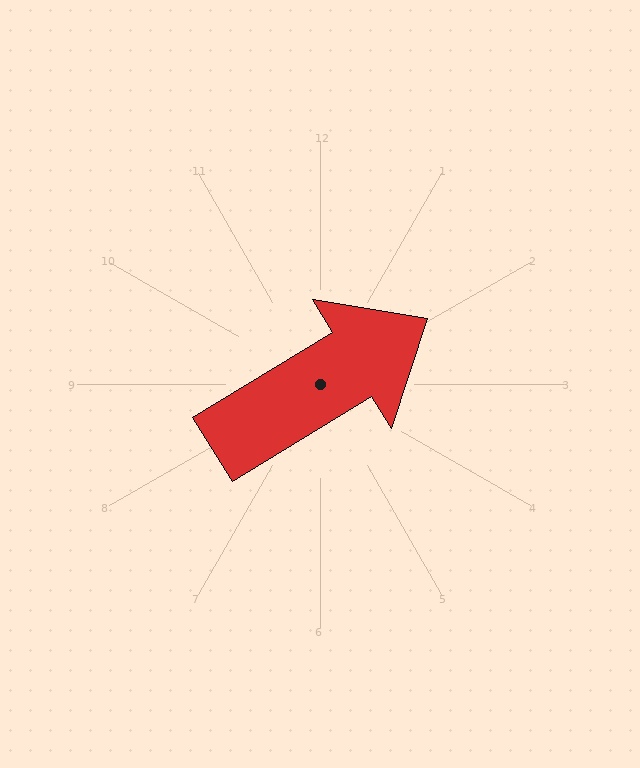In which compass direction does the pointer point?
Northeast.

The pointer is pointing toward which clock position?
Roughly 2 o'clock.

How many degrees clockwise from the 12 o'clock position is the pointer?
Approximately 59 degrees.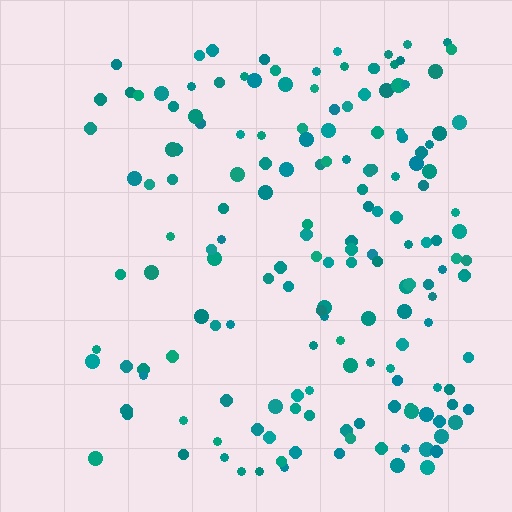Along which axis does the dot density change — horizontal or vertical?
Horizontal.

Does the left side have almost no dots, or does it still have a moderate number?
Still a moderate number, just noticeably fewer than the right.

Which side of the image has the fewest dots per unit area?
The left.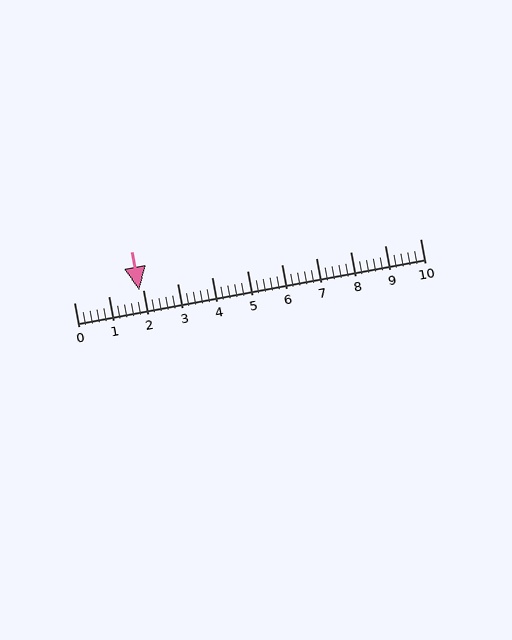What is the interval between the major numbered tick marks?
The major tick marks are spaced 1 units apart.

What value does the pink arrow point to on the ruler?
The pink arrow points to approximately 1.9.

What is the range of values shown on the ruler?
The ruler shows values from 0 to 10.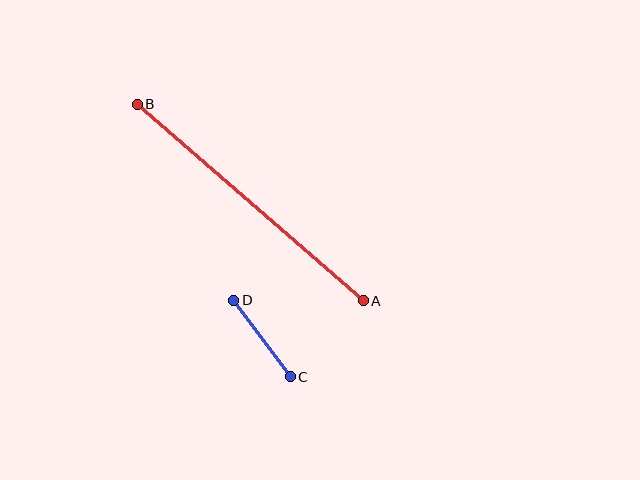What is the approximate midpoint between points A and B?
The midpoint is at approximately (250, 202) pixels.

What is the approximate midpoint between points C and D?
The midpoint is at approximately (262, 338) pixels.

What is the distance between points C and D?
The distance is approximately 95 pixels.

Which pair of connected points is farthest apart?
Points A and B are farthest apart.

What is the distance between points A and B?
The distance is approximately 299 pixels.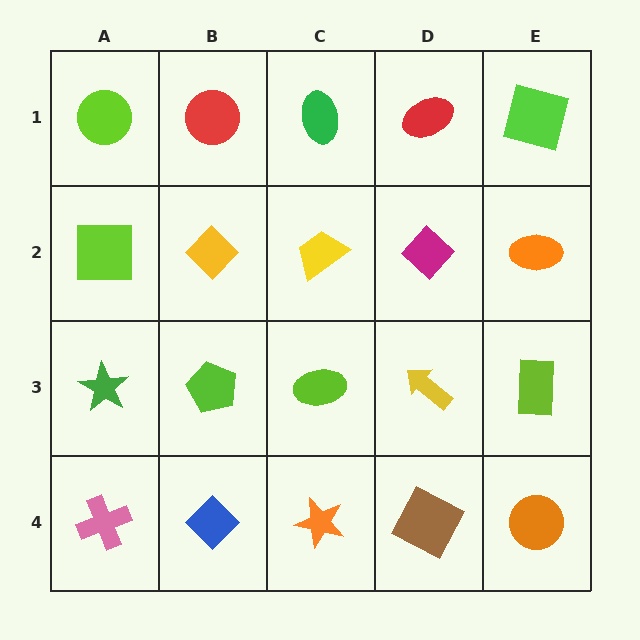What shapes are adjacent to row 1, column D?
A magenta diamond (row 2, column D), a green ellipse (row 1, column C), a lime square (row 1, column E).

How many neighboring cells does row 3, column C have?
4.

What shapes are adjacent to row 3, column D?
A magenta diamond (row 2, column D), a brown square (row 4, column D), a lime ellipse (row 3, column C), a lime rectangle (row 3, column E).